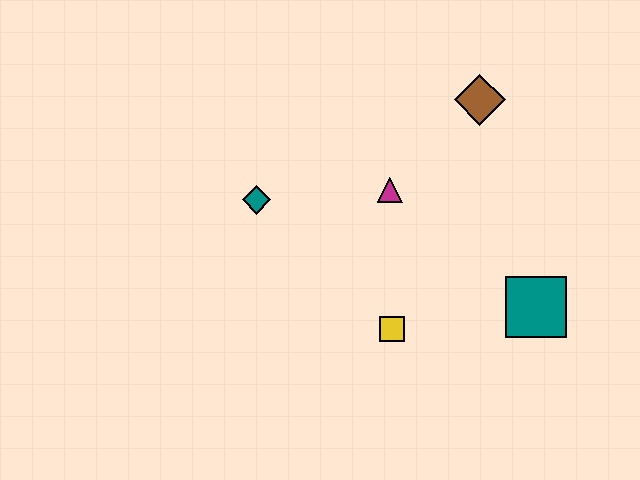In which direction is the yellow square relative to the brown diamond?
The yellow square is below the brown diamond.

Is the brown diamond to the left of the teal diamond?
No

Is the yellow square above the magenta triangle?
No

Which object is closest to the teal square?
The yellow square is closest to the teal square.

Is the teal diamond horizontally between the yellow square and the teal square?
No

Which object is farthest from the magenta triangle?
The teal square is farthest from the magenta triangle.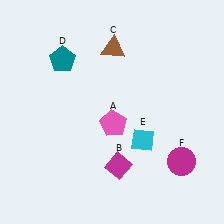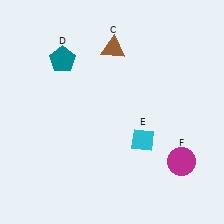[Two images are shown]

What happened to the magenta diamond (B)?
The magenta diamond (B) was removed in Image 2. It was in the bottom-right area of Image 1.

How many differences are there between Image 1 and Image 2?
There are 2 differences between the two images.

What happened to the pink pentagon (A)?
The pink pentagon (A) was removed in Image 2. It was in the bottom-right area of Image 1.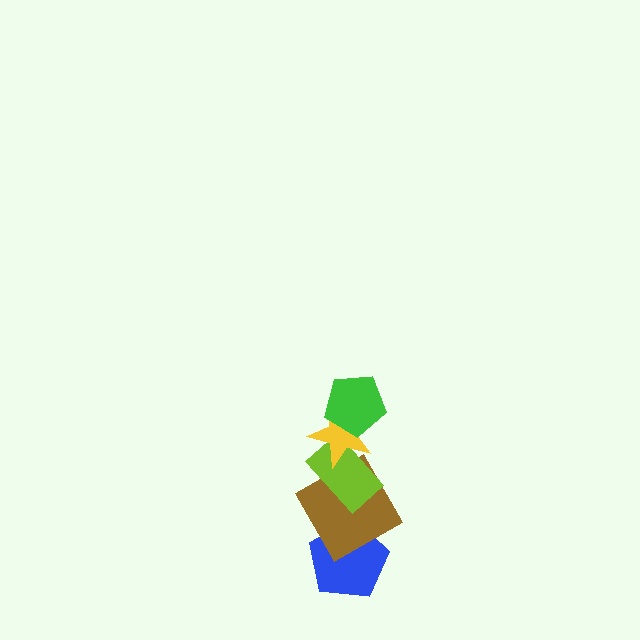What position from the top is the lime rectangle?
The lime rectangle is 3rd from the top.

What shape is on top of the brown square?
The lime rectangle is on top of the brown square.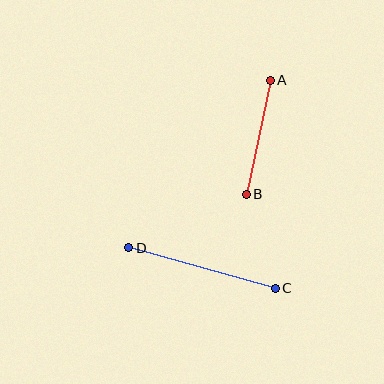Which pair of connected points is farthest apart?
Points C and D are farthest apart.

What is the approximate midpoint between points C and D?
The midpoint is at approximately (202, 268) pixels.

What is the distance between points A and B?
The distance is approximately 116 pixels.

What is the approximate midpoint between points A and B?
The midpoint is at approximately (258, 137) pixels.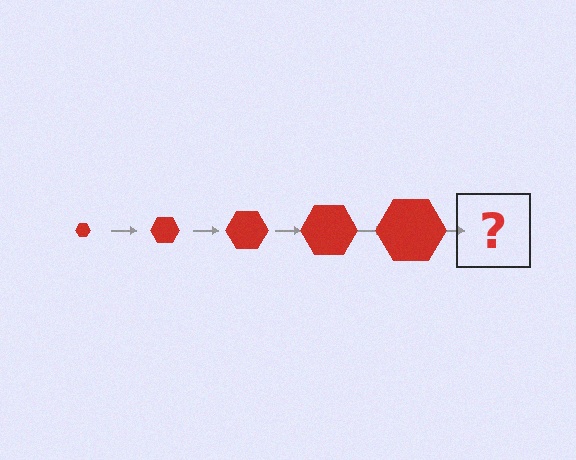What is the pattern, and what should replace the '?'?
The pattern is that the hexagon gets progressively larger each step. The '?' should be a red hexagon, larger than the previous one.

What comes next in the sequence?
The next element should be a red hexagon, larger than the previous one.